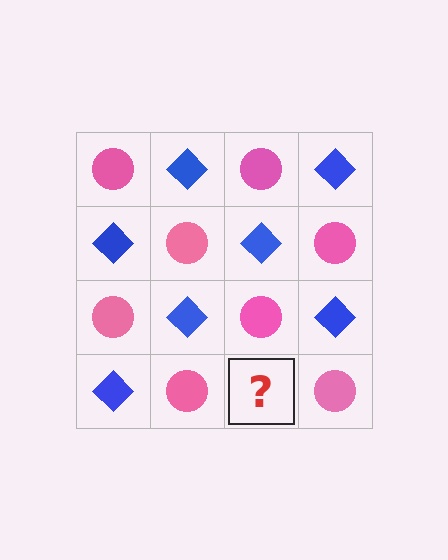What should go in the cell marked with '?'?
The missing cell should contain a blue diamond.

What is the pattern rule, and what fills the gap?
The rule is that it alternates pink circle and blue diamond in a checkerboard pattern. The gap should be filled with a blue diamond.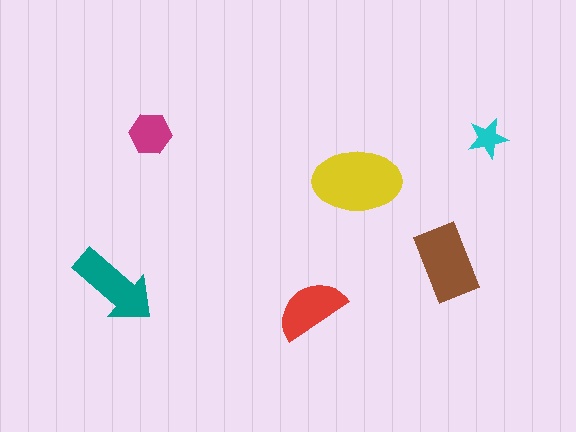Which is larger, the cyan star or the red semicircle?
The red semicircle.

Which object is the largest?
The yellow ellipse.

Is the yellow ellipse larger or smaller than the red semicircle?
Larger.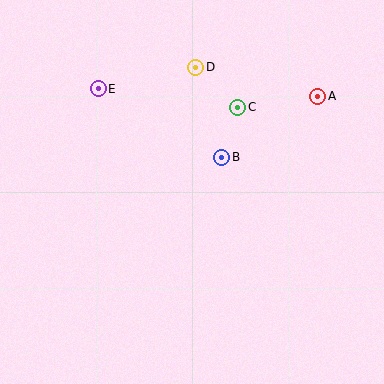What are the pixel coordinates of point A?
Point A is at (318, 96).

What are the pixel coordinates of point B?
Point B is at (222, 157).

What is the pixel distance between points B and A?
The distance between B and A is 114 pixels.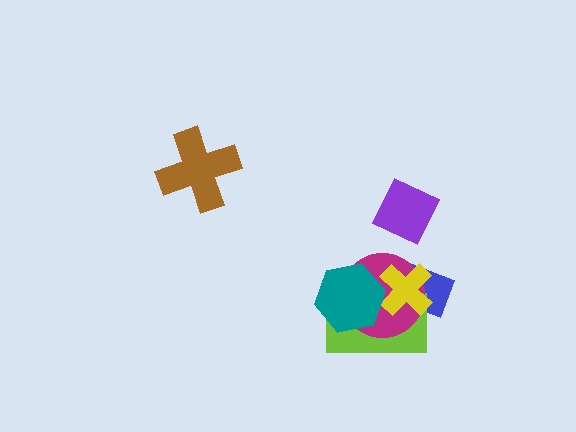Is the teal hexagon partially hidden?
No, no other shape covers it.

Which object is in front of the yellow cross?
The teal hexagon is in front of the yellow cross.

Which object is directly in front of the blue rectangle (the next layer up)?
The lime rectangle is directly in front of the blue rectangle.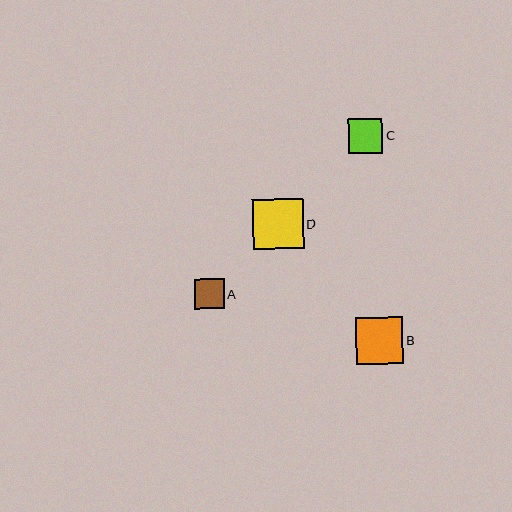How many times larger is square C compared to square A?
Square C is approximately 1.1 times the size of square A.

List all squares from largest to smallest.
From largest to smallest: D, B, C, A.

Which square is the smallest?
Square A is the smallest with a size of approximately 30 pixels.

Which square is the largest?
Square D is the largest with a size of approximately 51 pixels.